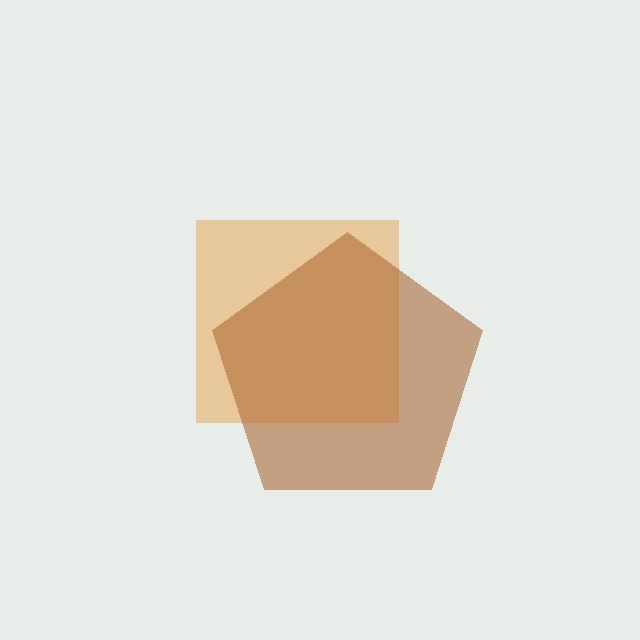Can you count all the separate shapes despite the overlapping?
Yes, there are 2 separate shapes.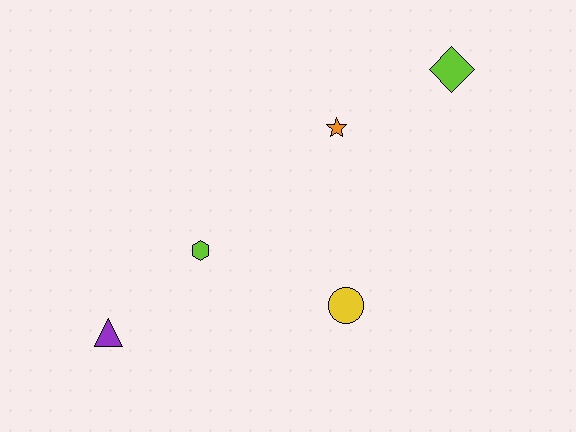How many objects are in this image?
There are 5 objects.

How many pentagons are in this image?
There are no pentagons.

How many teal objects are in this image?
There are no teal objects.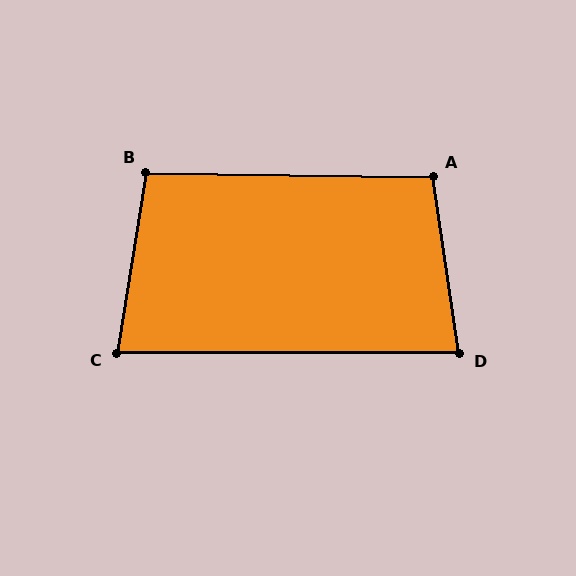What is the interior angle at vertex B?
Approximately 98 degrees (obtuse).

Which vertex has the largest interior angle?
A, at approximately 99 degrees.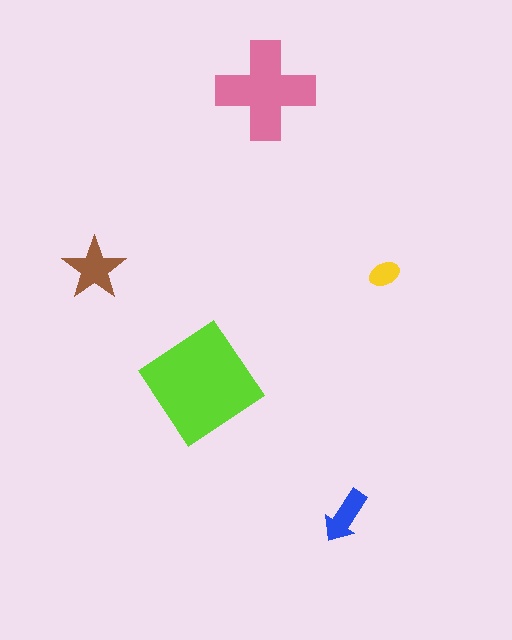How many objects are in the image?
There are 5 objects in the image.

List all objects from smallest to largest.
The yellow ellipse, the blue arrow, the brown star, the pink cross, the lime diamond.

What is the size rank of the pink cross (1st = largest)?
2nd.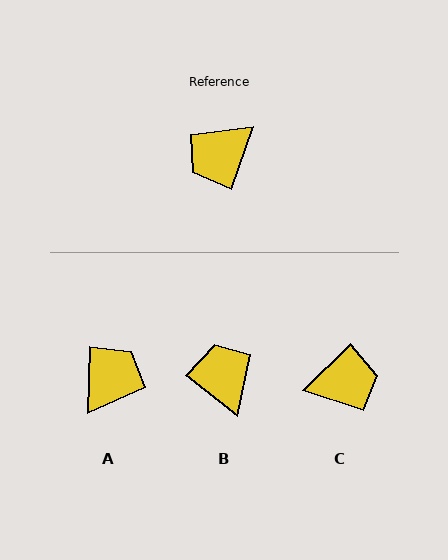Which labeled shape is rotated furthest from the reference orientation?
A, about 163 degrees away.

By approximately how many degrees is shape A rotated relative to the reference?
Approximately 163 degrees clockwise.